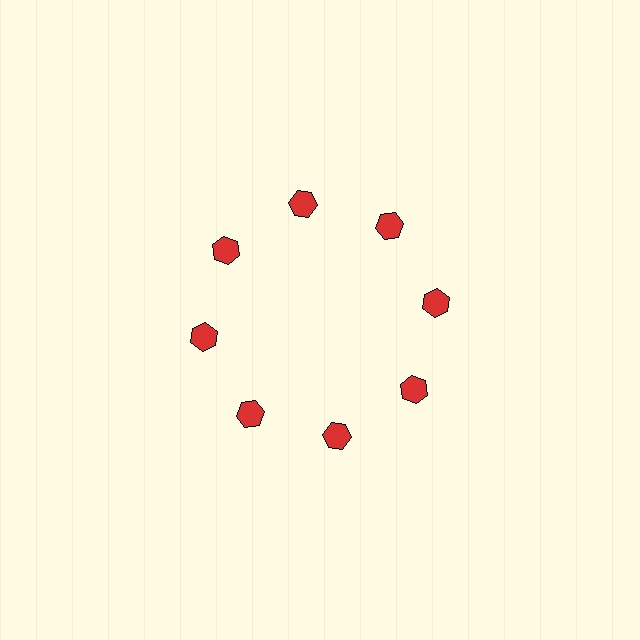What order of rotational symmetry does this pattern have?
This pattern has 8-fold rotational symmetry.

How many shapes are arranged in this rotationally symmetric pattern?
There are 8 shapes, arranged in 8 groups of 1.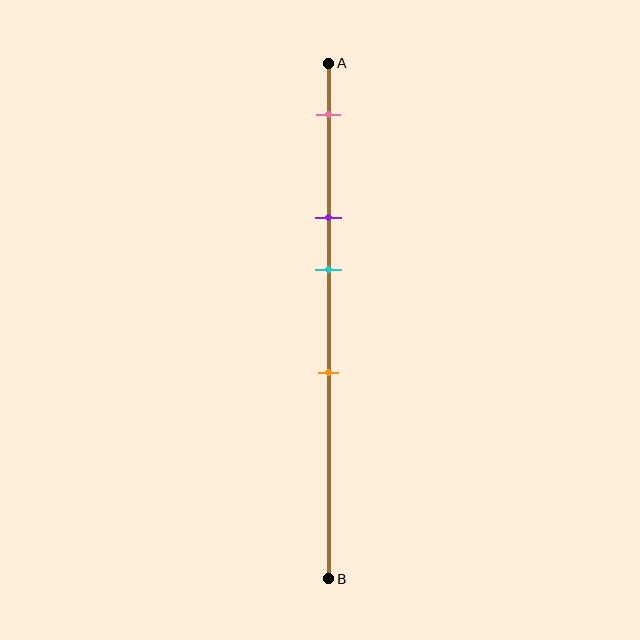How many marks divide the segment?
There are 4 marks dividing the segment.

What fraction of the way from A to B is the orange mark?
The orange mark is approximately 60% (0.6) of the way from A to B.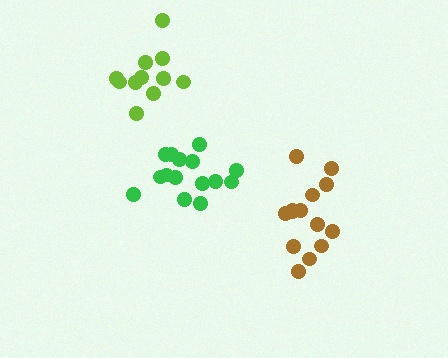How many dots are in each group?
Group 1: 15 dots, Group 2: 11 dots, Group 3: 14 dots (40 total).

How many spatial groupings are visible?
There are 3 spatial groupings.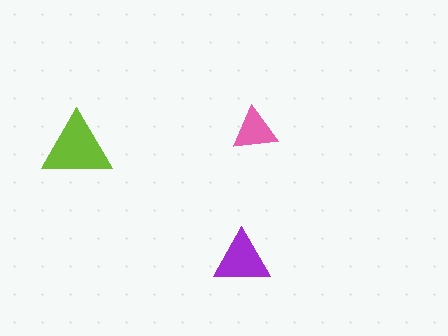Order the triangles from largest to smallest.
the lime one, the purple one, the pink one.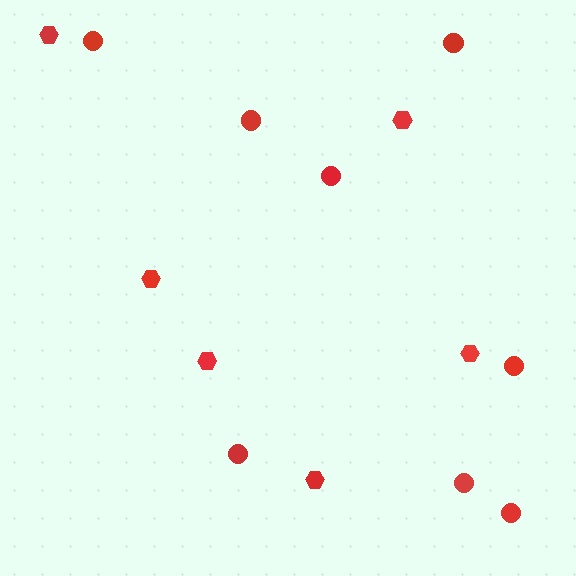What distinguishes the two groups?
There are 2 groups: one group of hexagons (6) and one group of circles (8).